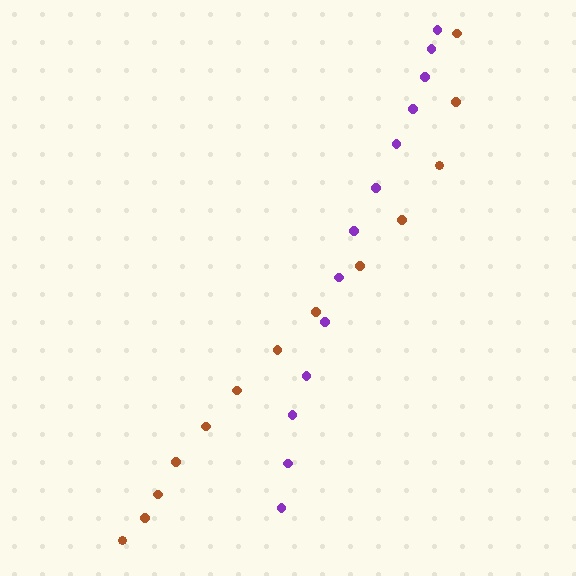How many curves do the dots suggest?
There are 2 distinct paths.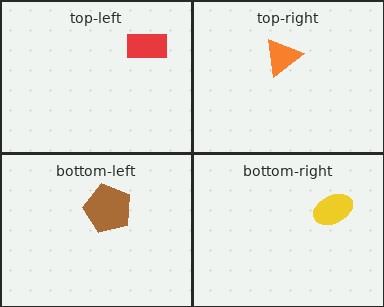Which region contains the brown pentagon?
The bottom-left region.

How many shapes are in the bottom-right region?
1.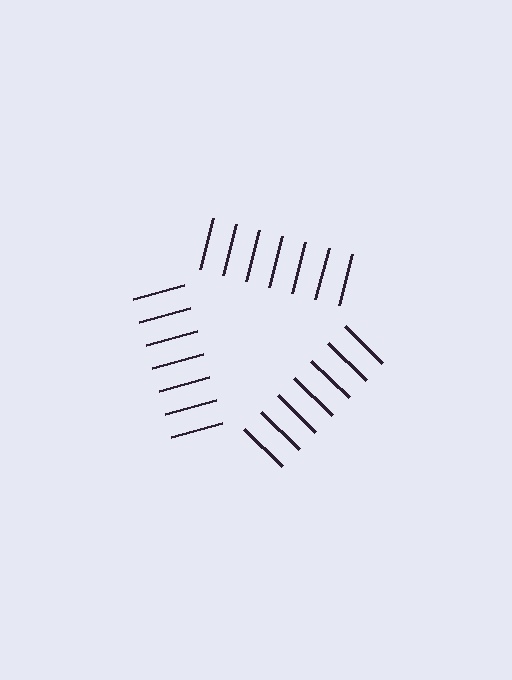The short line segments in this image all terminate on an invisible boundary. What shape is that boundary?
An illusory triangle — the line segments terminate on its edges but no continuous stroke is drawn.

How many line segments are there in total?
21 — 7 along each of the 3 edges.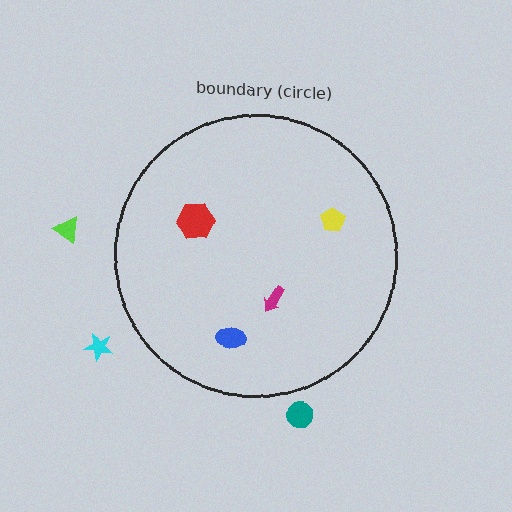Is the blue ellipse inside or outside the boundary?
Inside.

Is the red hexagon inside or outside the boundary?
Inside.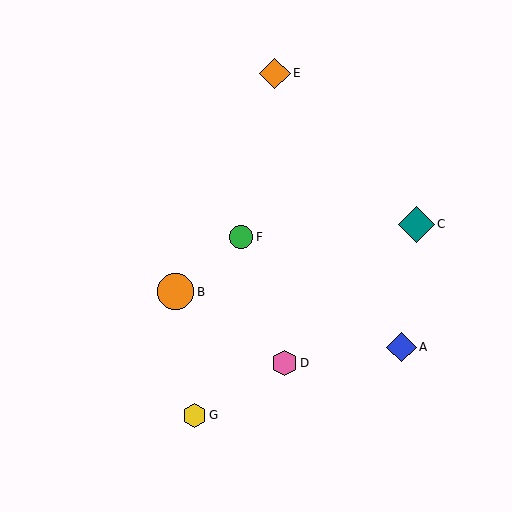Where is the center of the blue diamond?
The center of the blue diamond is at (401, 347).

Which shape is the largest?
The orange circle (labeled B) is the largest.